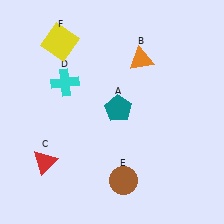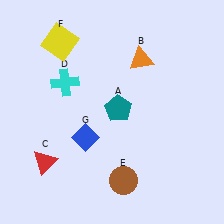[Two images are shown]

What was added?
A blue diamond (G) was added in Image 2.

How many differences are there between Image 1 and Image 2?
There is 1 difference between the two images.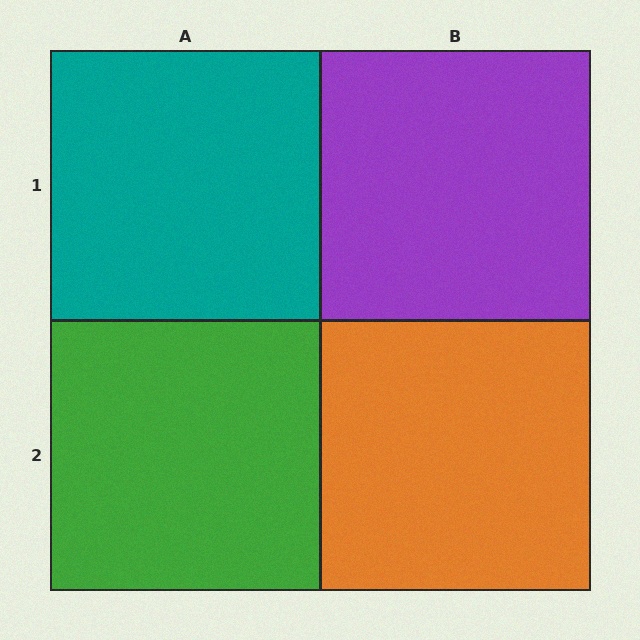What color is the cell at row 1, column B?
Purple.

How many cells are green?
1 cell is green.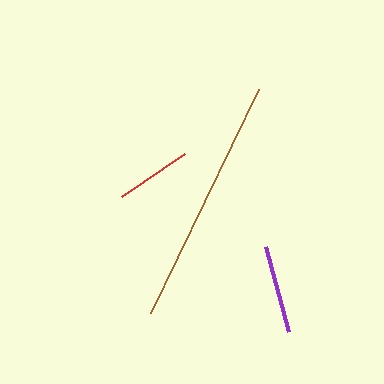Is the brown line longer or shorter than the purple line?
The brown line is longer than the purple line.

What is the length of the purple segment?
The purple segment is approximately 88 pixels long.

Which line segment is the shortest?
The red line is the shortest at approximately 76 pixels.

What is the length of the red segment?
The red segment is approximately 76 pixels long.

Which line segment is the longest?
The brown line is the longest at approximately 249 pixels.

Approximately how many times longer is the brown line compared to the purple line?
The brown line is approximately 2.8 times the length of the purple line.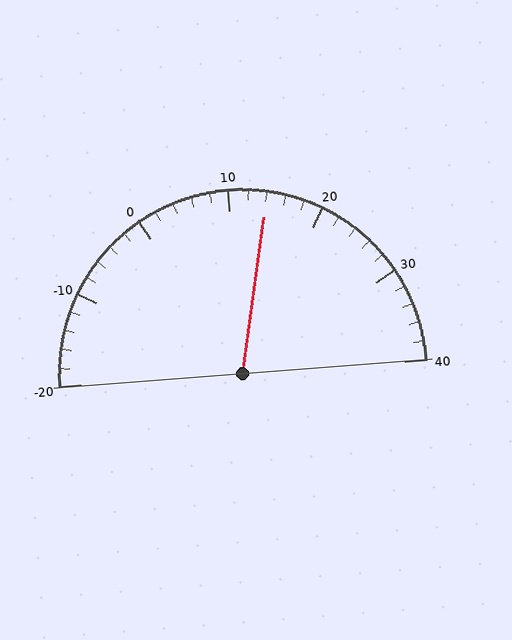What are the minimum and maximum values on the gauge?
The gauge ranges from -20 to 40.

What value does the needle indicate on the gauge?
The needle indicates approximately 14.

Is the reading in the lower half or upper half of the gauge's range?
The reading is in the upper half of the range (-20 to 40).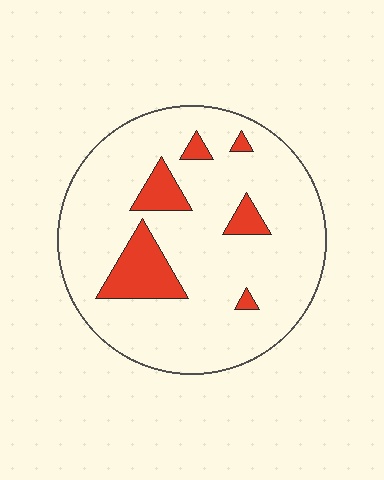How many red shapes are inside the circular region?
6.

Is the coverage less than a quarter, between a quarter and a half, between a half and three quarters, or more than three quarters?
Less than a quarter.